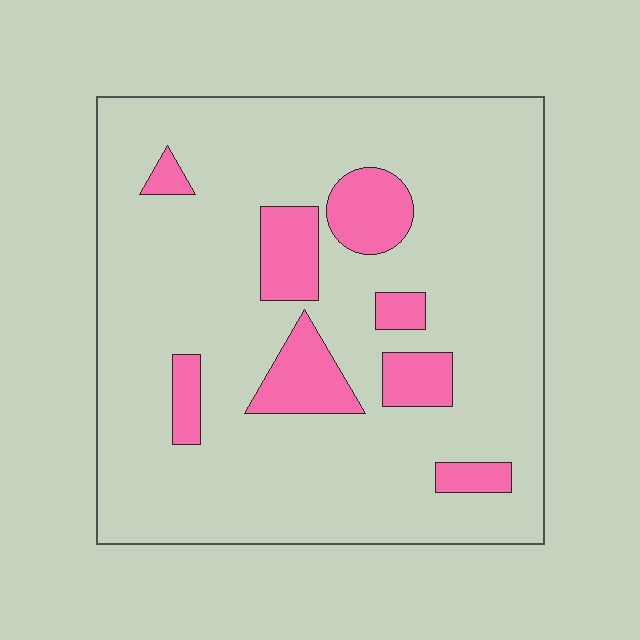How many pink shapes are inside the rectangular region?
8.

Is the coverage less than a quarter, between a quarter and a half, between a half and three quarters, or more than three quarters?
Less than a quarter.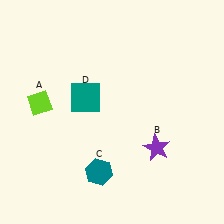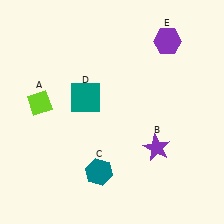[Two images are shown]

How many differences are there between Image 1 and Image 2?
There is 1 difference between the two images.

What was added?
A purple hexagon (E) was added in Image 2.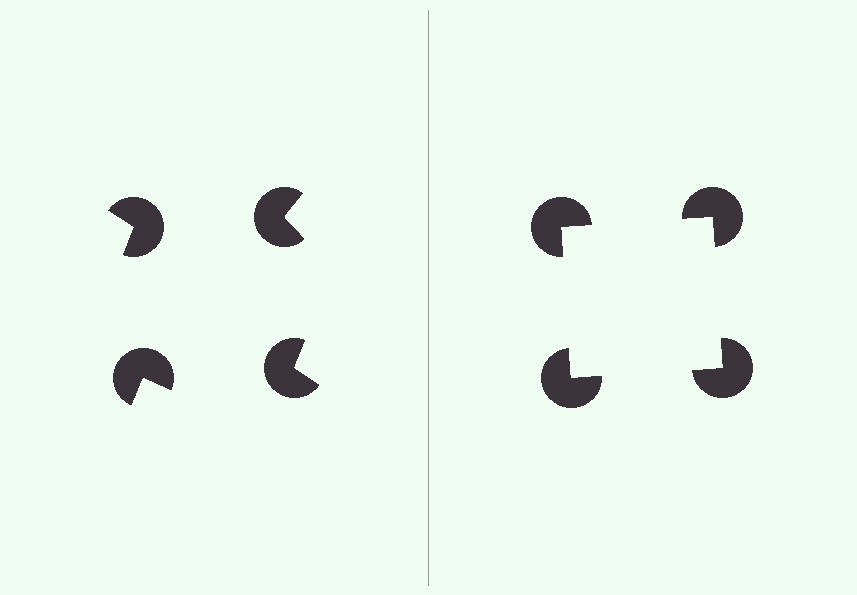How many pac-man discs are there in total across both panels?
8 — 4 on each side.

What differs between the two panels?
The pac-man discs are positioned identically on both sides; only the wedge orientations differ. On the right they align to a square; on the left they are misaligned.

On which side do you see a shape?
An illusory square appears on the right side. On the left side the wedge cuts are rotated, so no coherent shape forms.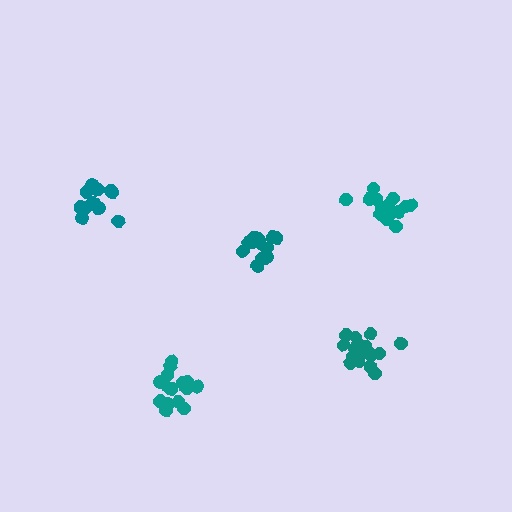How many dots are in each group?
Group 1: 17 dots, Group 2: 17 dots, Group 3: 14 dots, Group 4: 12 dots, Group 5: 14 dots (74 total).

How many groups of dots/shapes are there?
There are 5 groups.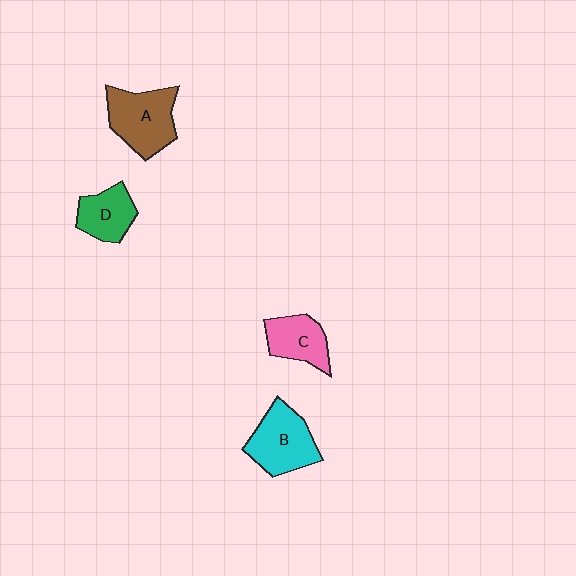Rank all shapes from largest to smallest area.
From largest to smallest: A (brown), B (cyan), C (pink), D (green).